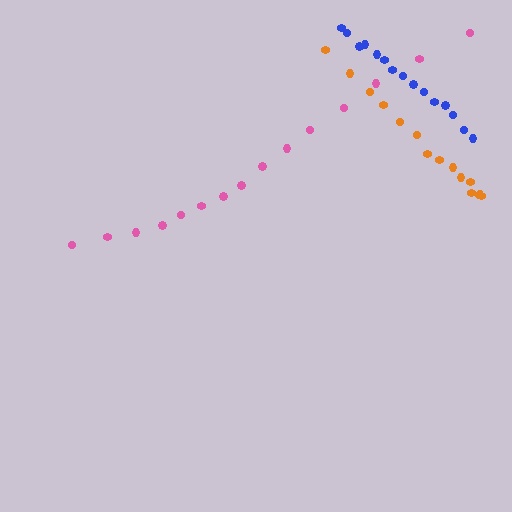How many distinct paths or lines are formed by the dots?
There are 3 distinct paths.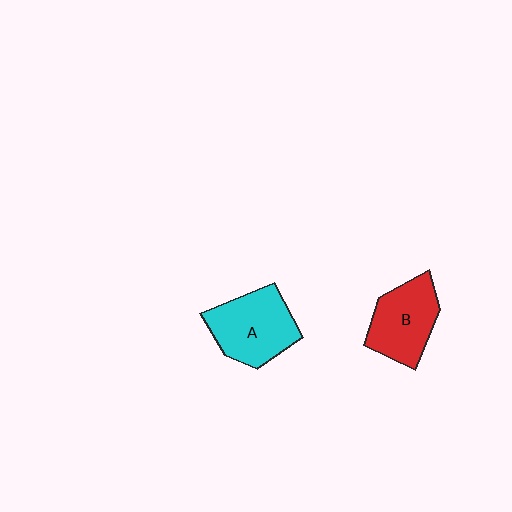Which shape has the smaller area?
Shape B (red).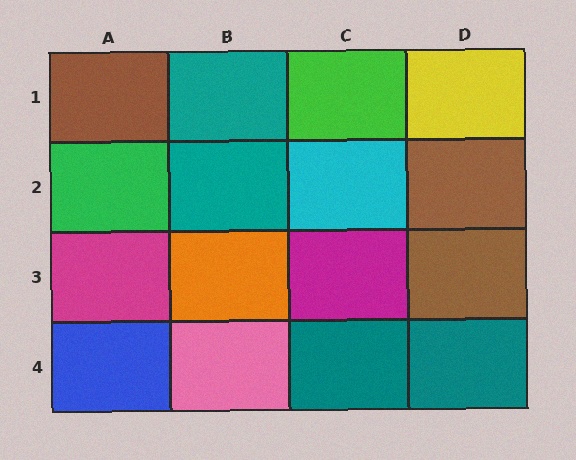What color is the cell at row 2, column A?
Green.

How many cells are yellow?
1 cell is yellow.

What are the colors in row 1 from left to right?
Brown, teal, green, yellow.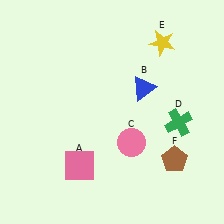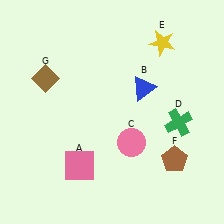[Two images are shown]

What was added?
A brown diamond (G) was added in Image 2.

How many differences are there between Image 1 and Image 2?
There is 1 difference between the two images.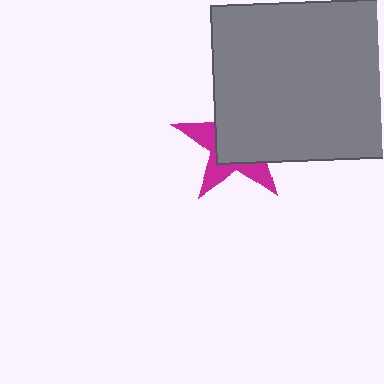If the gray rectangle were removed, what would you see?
You would see the complete magenta star.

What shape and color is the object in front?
The object in front is a gray rectangle.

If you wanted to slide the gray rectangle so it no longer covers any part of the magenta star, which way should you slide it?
Slide it toward the upper-right — that is the most direct way to separate the two shapes.